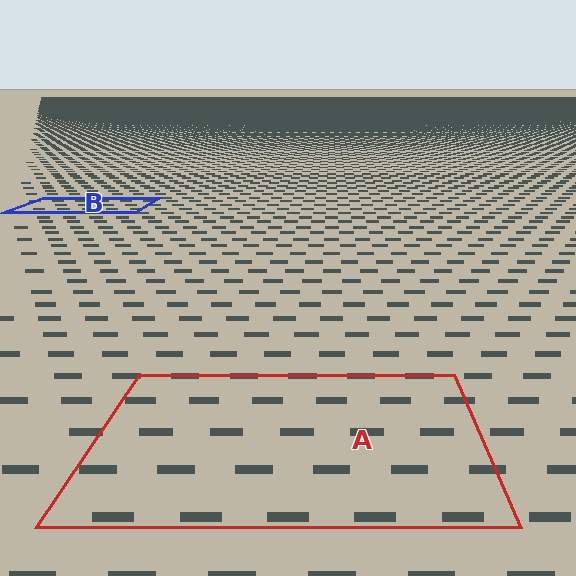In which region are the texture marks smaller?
The texture marks are smaller in region B, because it is farther away.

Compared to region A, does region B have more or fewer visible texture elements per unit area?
Region B has more texture elements per unit area — they are packed more densely because it is farther away.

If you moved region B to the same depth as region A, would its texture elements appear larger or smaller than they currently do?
They would appear larger. At a closer depth, the same texture elements are projected at a bigger on-screen size.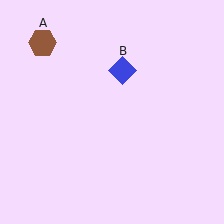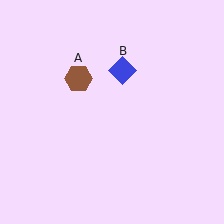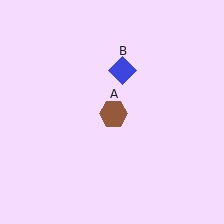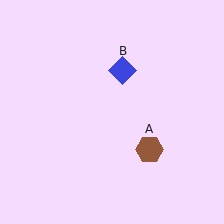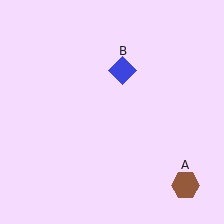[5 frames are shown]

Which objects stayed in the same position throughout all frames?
Blue diamond (object B) remained stationary.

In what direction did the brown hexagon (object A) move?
The brown hexagon (object A) moved down and to the right.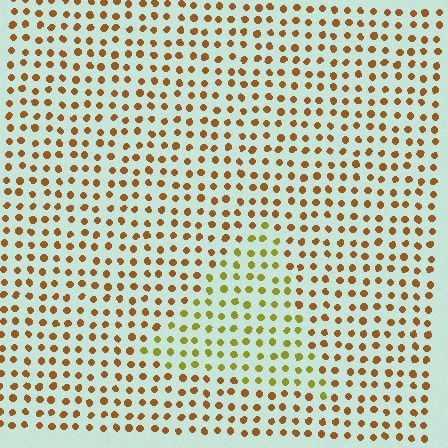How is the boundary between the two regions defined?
The boundary is defined purely by a slight shift in hue (about 37 degrees). Spacing, size, and orientation are identical on both sides.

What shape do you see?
I see a triangle.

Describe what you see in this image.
The image is filled with small brown elements in a uniform arrangement. A triangle-shaped region is visible where the elements are tinted to a slightly different hue, forming a subtle color boundary.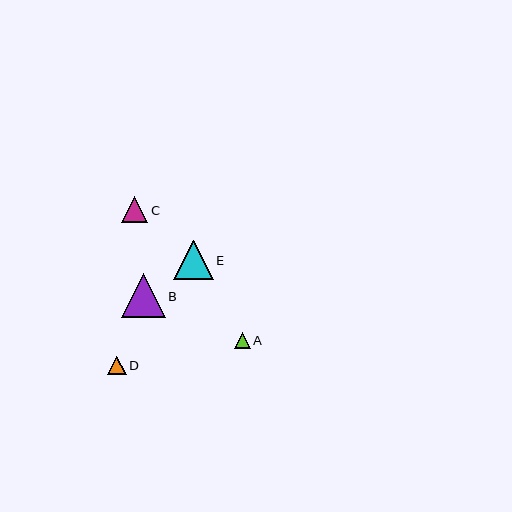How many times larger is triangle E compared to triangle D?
Triangle E is approximately 2.2 times the size of triangle D.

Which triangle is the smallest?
Triangle A is the smallest with a size of approximately 16 pixels.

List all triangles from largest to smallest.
From largest to smallest: B, E, C, D, A.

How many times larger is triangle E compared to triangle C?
Triangle E is approximately 1.5 times the size of triangle C.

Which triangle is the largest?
Triangle B is the largest with a size of approximately 44 pixels.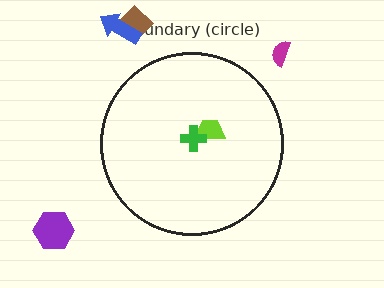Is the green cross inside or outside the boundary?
Inside.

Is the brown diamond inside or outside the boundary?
Outside.